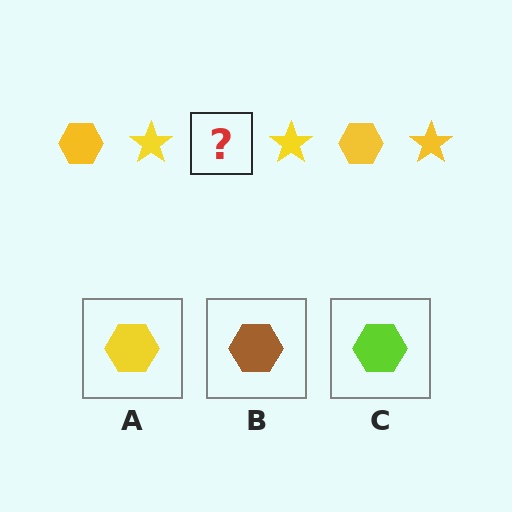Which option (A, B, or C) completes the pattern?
A.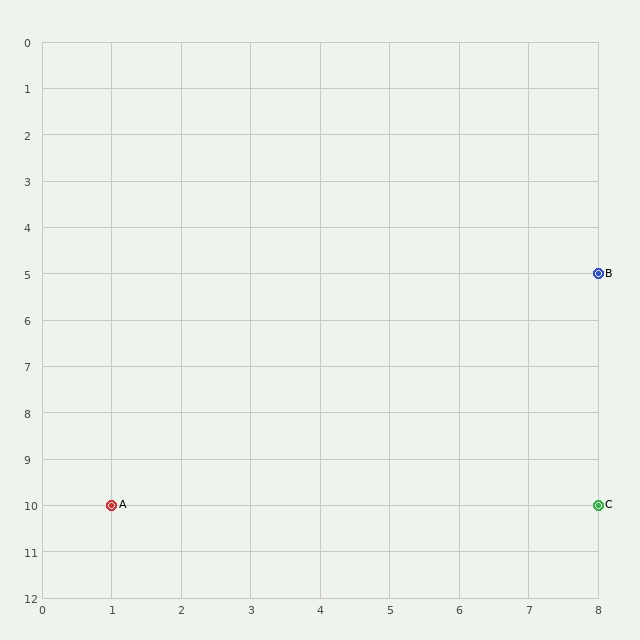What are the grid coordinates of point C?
Point C is at grid coordinates (8, 10).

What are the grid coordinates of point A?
Point A is at grid coordinates (1, 10).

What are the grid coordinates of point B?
Point B is at grid coordinates (8, 5).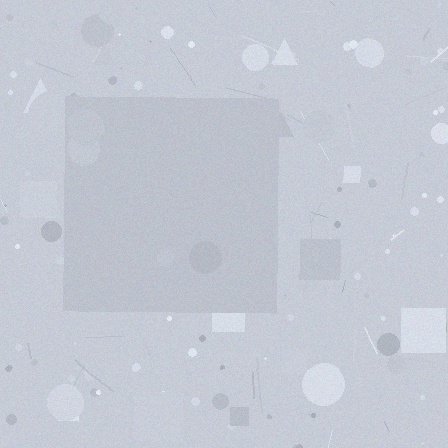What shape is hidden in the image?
A square is hidden in the image.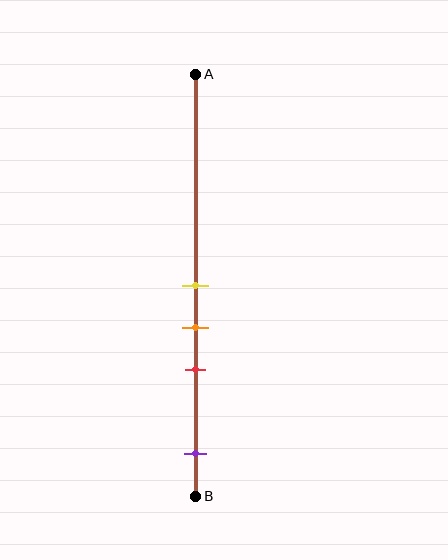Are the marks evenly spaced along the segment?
No, the marks are not evenly spaced.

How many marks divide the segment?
There are 4 marks dividing the segment.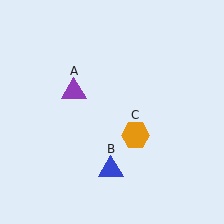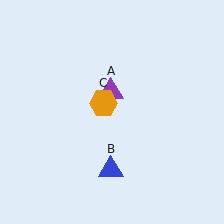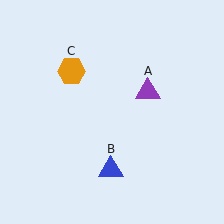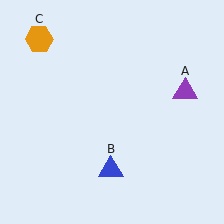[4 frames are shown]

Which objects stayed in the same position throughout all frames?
Blue triangle (object B) remained stationary.